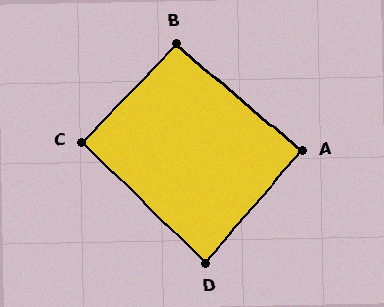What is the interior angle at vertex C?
Approximately 90 degrees (approximately right).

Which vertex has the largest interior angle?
B, at approximately 94 degrees.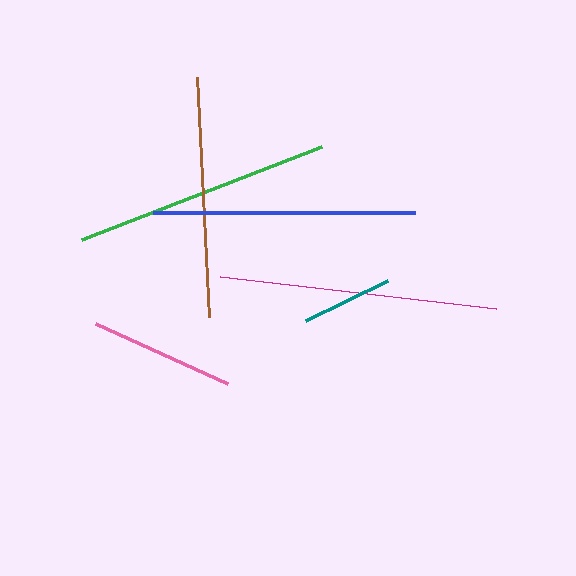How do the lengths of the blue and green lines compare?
The blue and green lines are approximately the same length.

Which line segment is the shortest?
The teal line is the shortest at approximately 91 pixels.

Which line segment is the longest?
The magenta line is the longest at approximately 278 pixels.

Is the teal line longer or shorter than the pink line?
The pink line is longer than the teal line.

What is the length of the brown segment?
The brown segment is approximately 241 pixels long.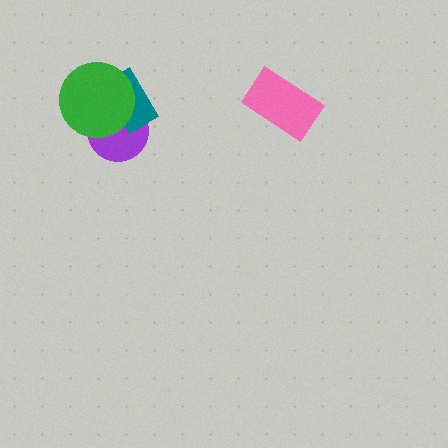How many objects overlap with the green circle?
2 objects overlap with the green circle.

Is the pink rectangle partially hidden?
No, no other shape covers it.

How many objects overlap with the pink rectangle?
0 objects overlap with the pink rectangle.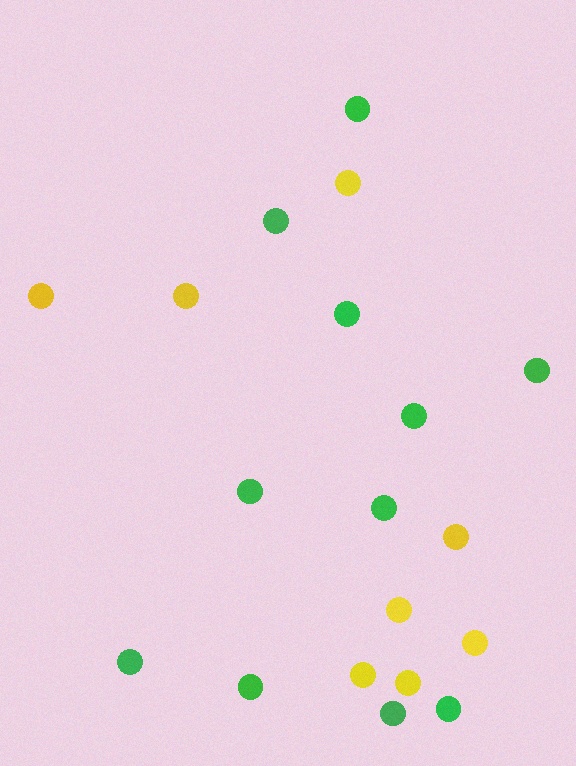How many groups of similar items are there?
There are 2 groups: one group of green circles (11) and one group of yellow circles (8).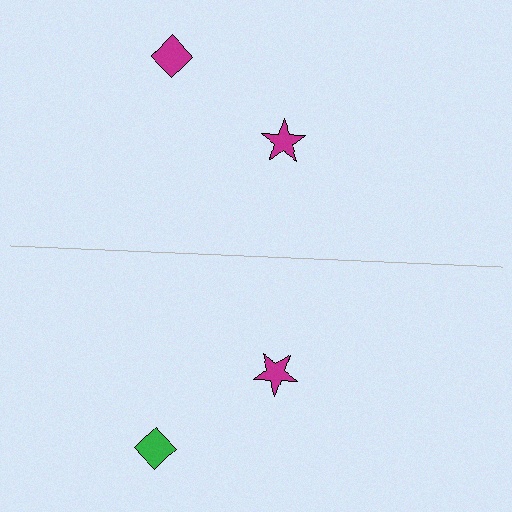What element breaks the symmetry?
The green diamond on the bottom side breaks the symmetry — its mirror counterpart is magenta.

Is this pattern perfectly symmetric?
No, the pattern is not perfectly symmetric. The green diamond on the bottom side breaks the symmetry — its mirror counterpart is magenta.